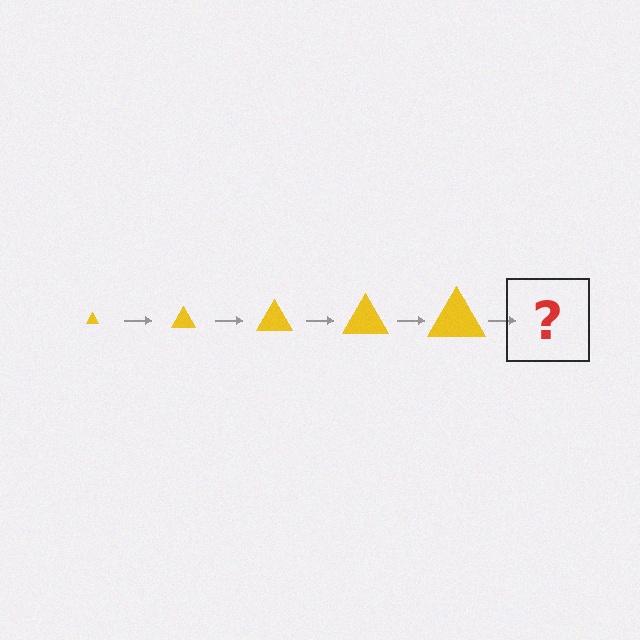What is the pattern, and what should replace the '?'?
The pattern is that the triangle gets progressively larger each step. The '?' should be a yellow triangle, larger than the previous one.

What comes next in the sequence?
The next element should be a yellow triangle, larger than the previous one.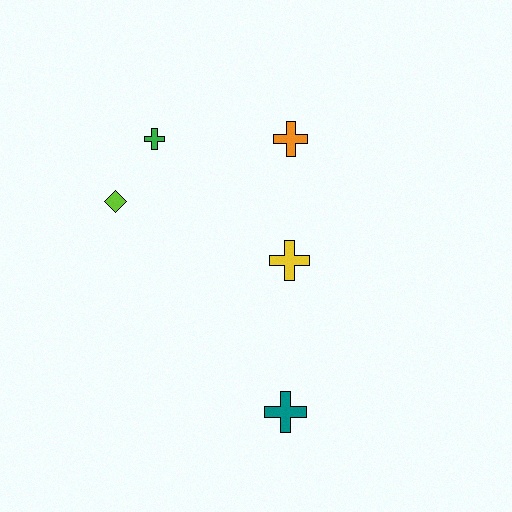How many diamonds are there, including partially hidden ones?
There is 1 diamond.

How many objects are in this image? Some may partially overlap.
There are 5 objects.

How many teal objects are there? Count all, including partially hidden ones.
There is 1 teal object.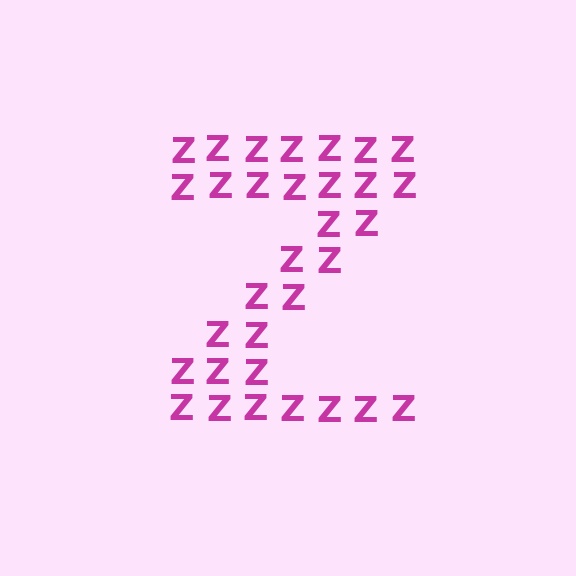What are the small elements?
The small elements are letter Z's.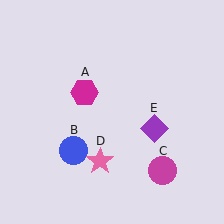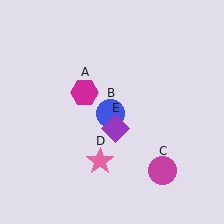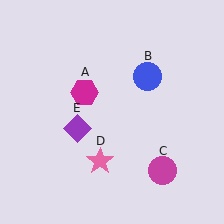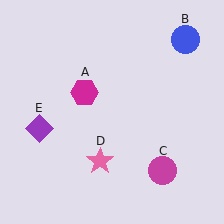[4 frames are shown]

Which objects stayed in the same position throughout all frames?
Magenta hexagon (object A) and magenta circle (object C) and pink star (object D) remained stationary.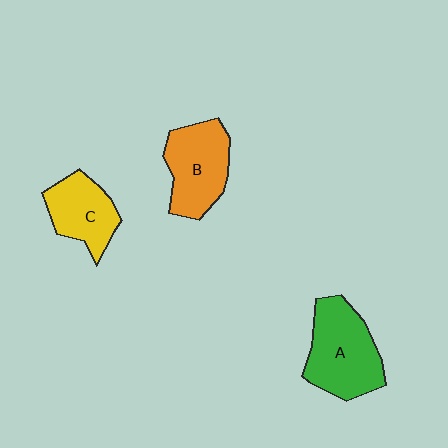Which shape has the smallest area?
Shape C (yellow).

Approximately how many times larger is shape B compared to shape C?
Approximately 1.2 times.